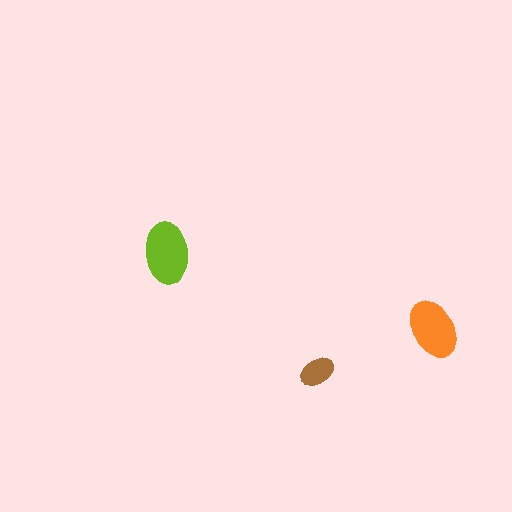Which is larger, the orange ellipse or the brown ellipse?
The orange one.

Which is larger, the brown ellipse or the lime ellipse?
The lime one.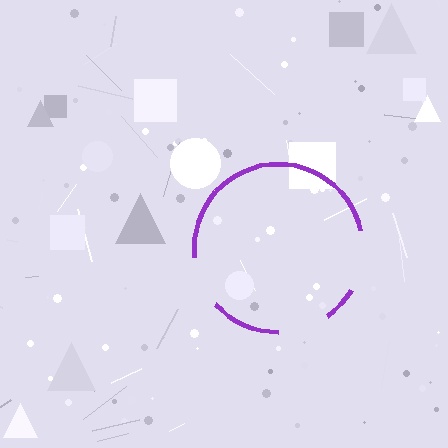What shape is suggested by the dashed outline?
The dashed outline suggests a circle.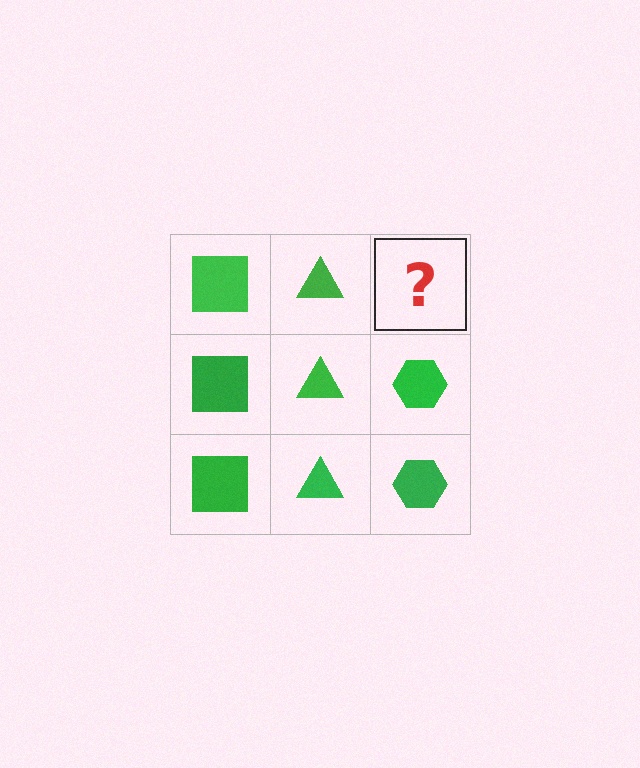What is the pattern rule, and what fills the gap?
The rule is that each column has a consistent shape. The gap should be filled with a green hexagon.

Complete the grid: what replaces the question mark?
The question mark should be replaced with a green hexagon.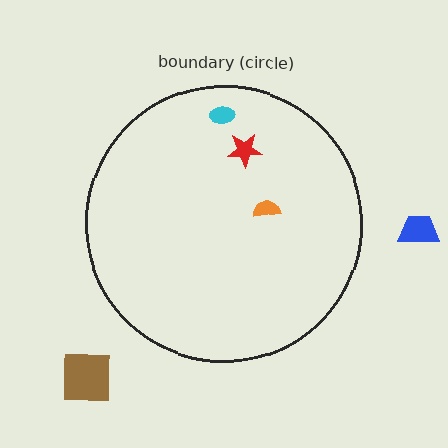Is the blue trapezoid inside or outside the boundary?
Outside.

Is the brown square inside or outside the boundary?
Outside.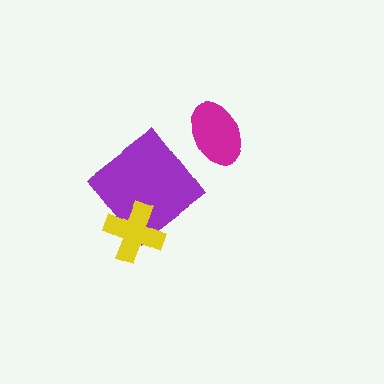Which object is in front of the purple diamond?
The yellow cross is in front of the purple diamond.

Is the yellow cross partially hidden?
No, no other shape covers it.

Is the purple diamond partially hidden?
Yes, it is partially covered by another shape.